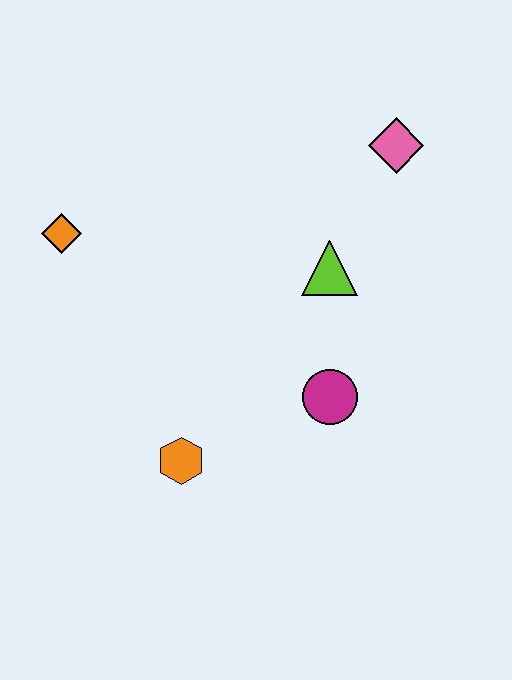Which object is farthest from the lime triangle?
The orange diamond is farthest from the lime triangle.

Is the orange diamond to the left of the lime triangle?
Yes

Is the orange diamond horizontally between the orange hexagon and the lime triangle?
No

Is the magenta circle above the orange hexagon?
Yes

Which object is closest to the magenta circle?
The lime triangle is closest to the magenta circle.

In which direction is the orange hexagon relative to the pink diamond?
The orange hexagon is below the pink diamond.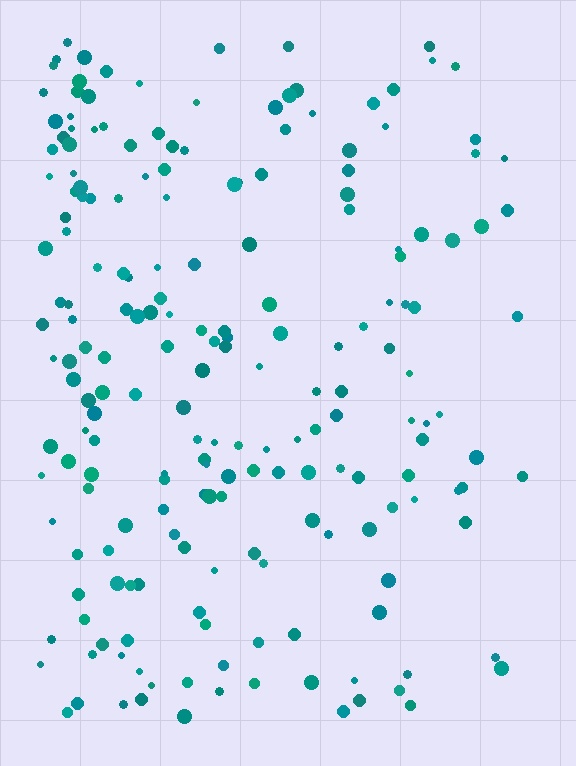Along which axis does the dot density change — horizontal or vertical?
Horizontal.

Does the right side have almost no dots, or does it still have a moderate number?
Still a moderate number, just noticeably fewer than the left.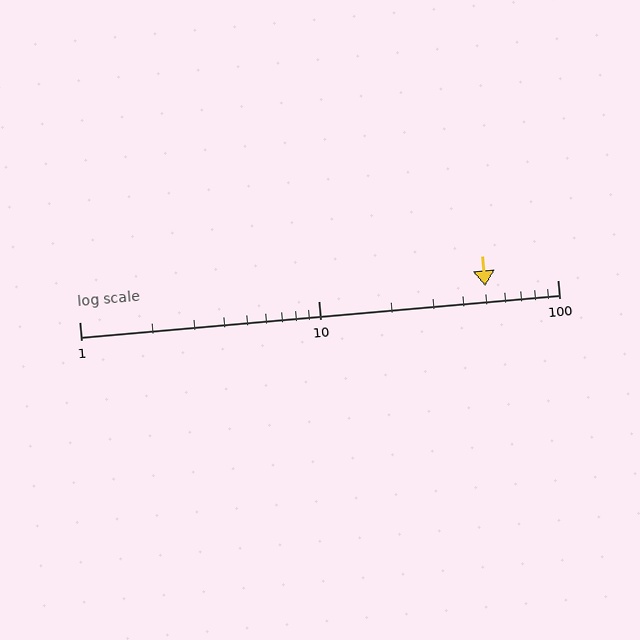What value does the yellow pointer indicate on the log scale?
The pointer indicates approximately 50.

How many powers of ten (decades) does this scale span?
The scale spans 2 decades, from 1 to 100.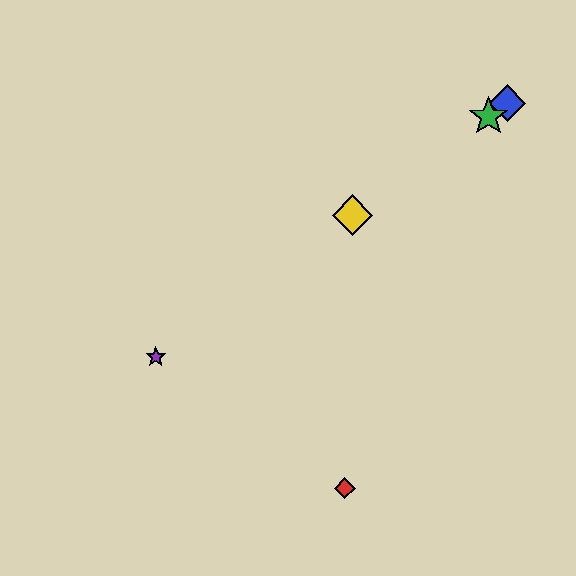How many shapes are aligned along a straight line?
4 shapes (the blue diamond, the green star, the yellow diamond, the purple star) are aligned along a straight line.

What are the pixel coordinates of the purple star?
The purple star is at (156, 357).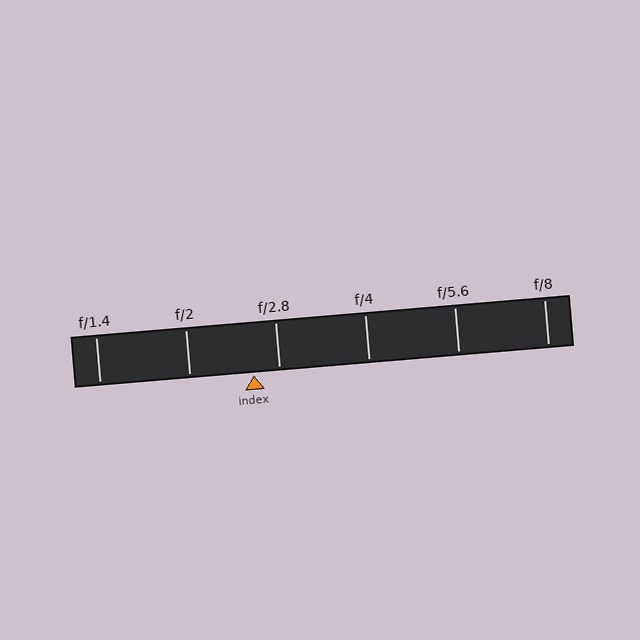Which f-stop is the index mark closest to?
The index mark is closest to f/2.8.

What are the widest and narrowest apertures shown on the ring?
The widest aperture shown is f/1.4 and the narrowest is f/8.